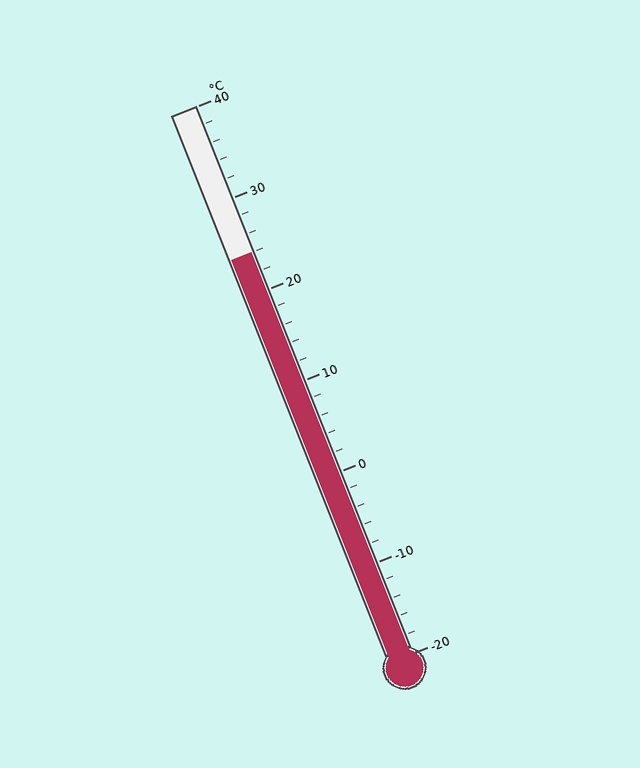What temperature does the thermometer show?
The thermometer shows approximately 24°C.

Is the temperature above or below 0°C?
The temperature is above 0°C.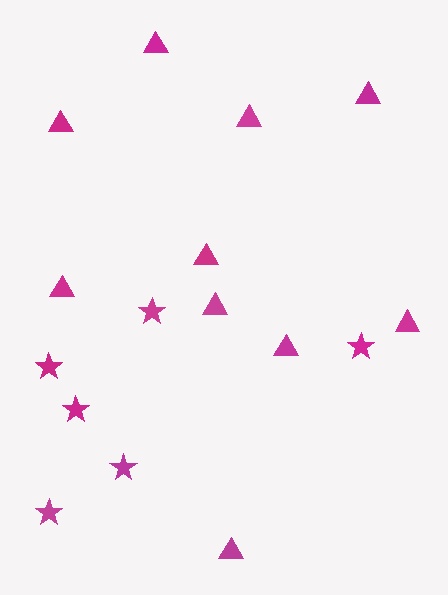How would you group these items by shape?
There are 2 groups: one group of triangles (10) and one group of stars (6).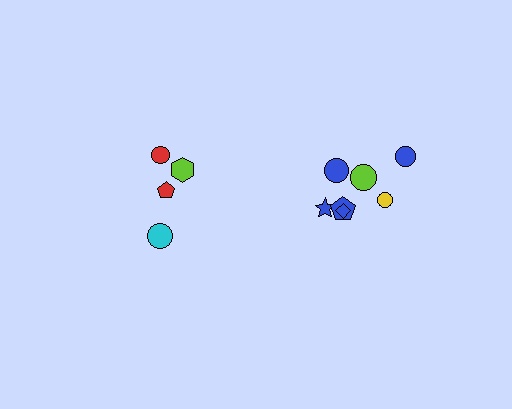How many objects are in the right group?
There are 7 objects.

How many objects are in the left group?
There are 4 objects.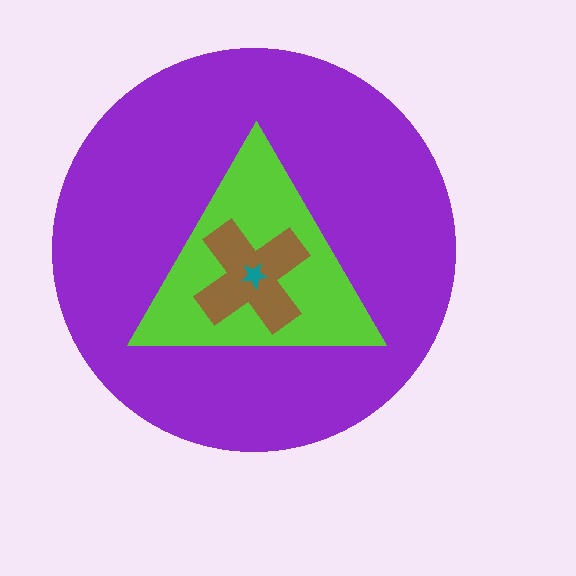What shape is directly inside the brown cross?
The teal star.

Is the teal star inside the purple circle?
Yes.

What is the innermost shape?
The teal star.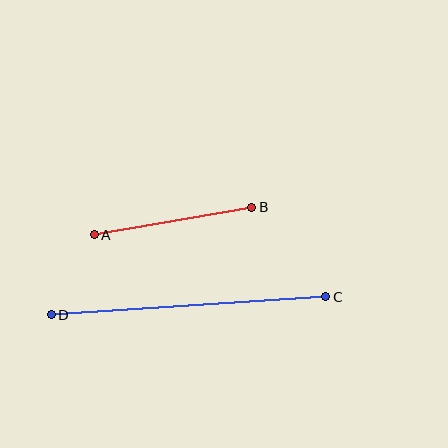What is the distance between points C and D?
The distance is approximately 275 pixels.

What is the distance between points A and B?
The distance is approximately 160 pixels.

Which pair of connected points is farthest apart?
Points C and D are farthest apart.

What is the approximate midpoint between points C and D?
The midpoint is at approximately (188, 306) pixels.